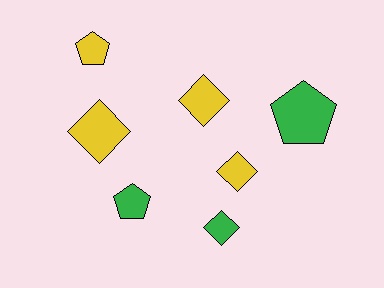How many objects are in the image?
There are 7 objects.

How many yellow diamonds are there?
There are 3 yellow diamonds.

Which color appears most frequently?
Yellow, with 4 objects.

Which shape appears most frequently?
Diamond, with 4 objects.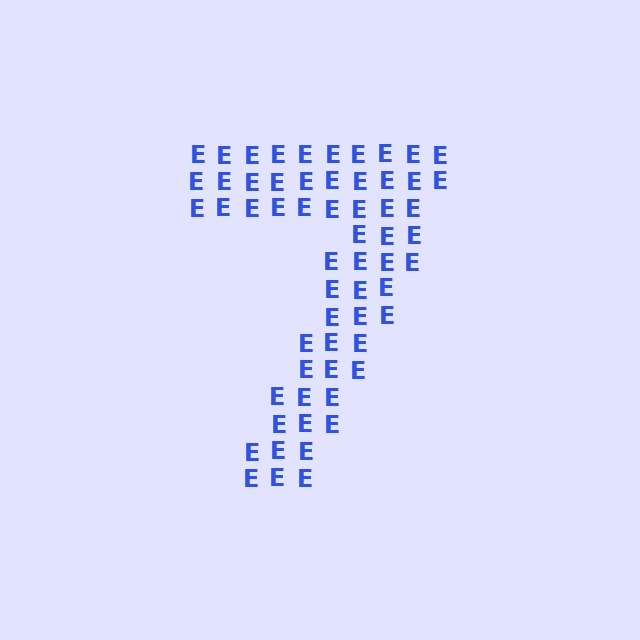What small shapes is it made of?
It is made of small letter E's.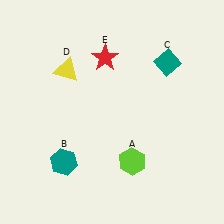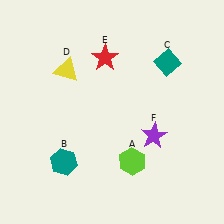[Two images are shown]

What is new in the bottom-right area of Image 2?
A purple star (F) was added in the bottom-right area of Image 2.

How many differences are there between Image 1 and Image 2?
There is 1 difference between the two images.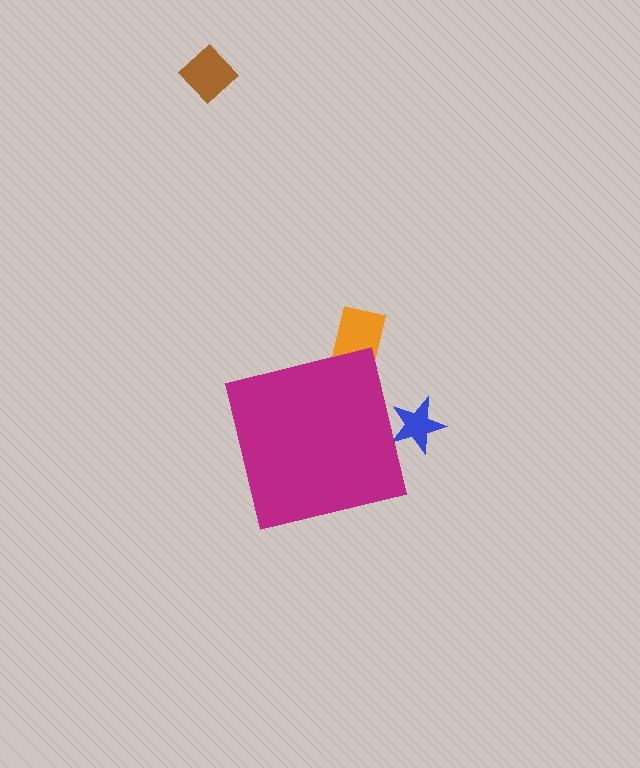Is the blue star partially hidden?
Yes, the blue star is partially hidden behind the magenta square.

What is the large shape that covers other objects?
A magenta square.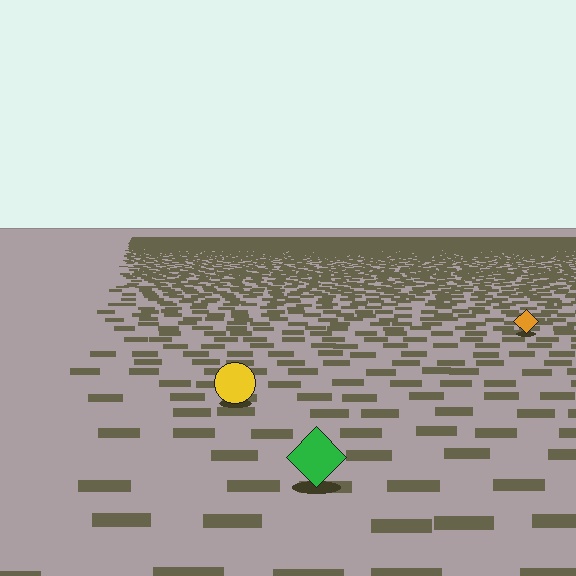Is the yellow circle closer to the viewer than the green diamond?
No. The green diamond is closer — you can tell from the texture gradient: the ground texture is coarser near it.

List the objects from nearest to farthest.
From nearest to farthest: the green diamond, the yellow circle, the orange diamond.